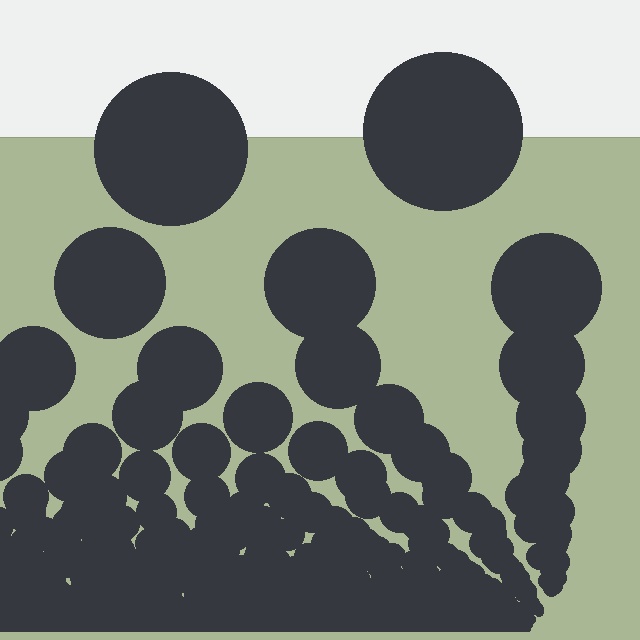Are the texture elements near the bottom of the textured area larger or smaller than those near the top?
Smaller. The gradient is inverted — elements near the bottom are smaller and denser.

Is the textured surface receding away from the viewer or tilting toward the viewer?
The surface appears to tilt toward the viewer. Texture elements get larger and sparser toward the top.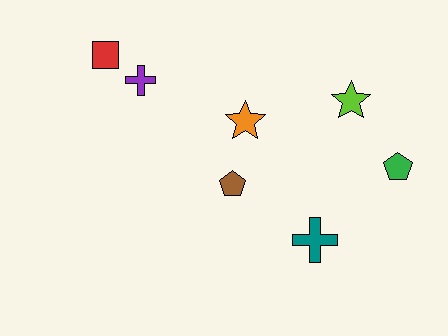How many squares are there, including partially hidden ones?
There is 1 square.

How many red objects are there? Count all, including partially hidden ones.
There is 1 red object.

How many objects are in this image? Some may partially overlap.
There are 7 objects.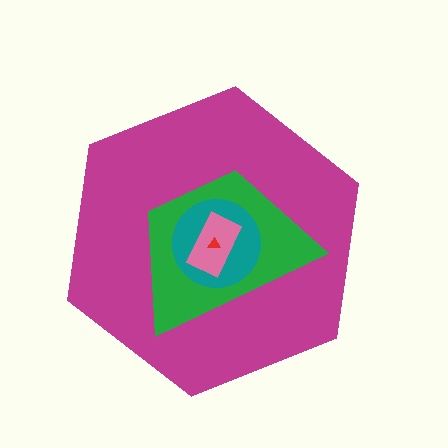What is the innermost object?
The red triangle.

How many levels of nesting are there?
5.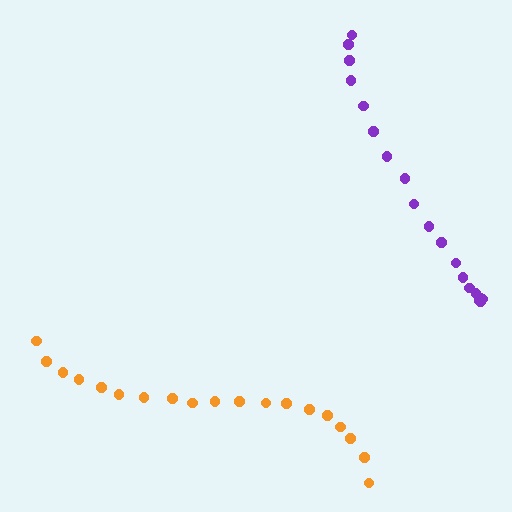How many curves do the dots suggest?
There are 2 distinct paths.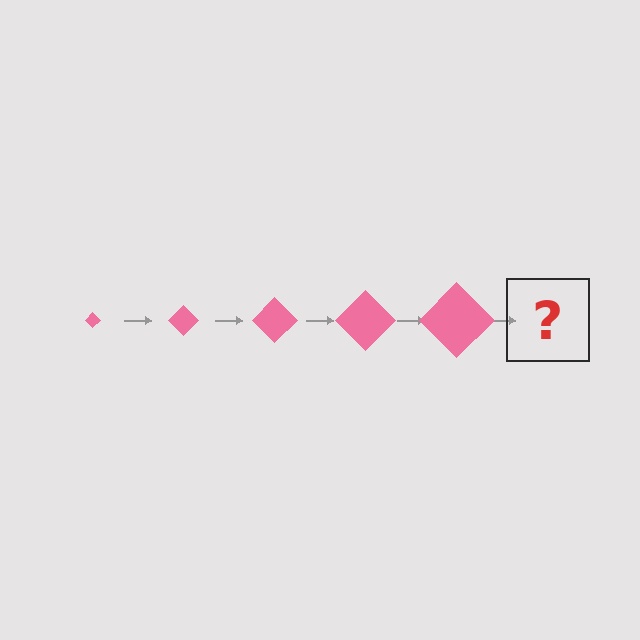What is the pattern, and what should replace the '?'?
The pattern is that the diamond gets progressively larger each step. The '?' should be a pink diamond, larger than the previous one.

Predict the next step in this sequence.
The next step is a pink diamond, larger than the previous one.